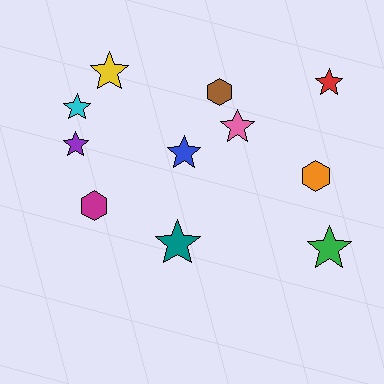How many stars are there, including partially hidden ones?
There are 8 stars.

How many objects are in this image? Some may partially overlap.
There are 11 objects.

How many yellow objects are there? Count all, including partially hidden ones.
There is 1 yellow object.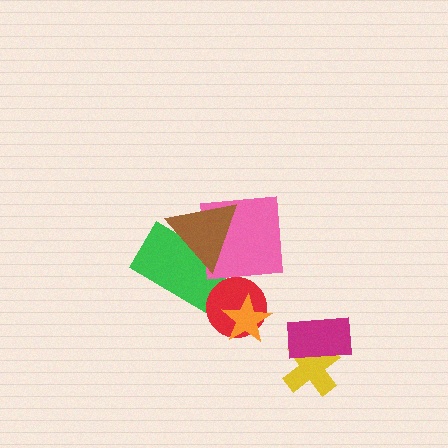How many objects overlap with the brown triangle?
2 objects overlap with the brown triangle.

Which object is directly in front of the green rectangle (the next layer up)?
The pink square is directly in front of the green rectangle.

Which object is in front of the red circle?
The orange star is in front of the red circle.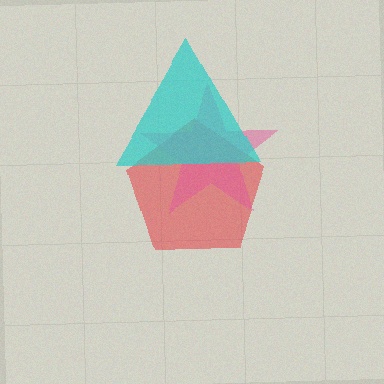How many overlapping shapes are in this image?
There are 3 overlapping shapes in the image.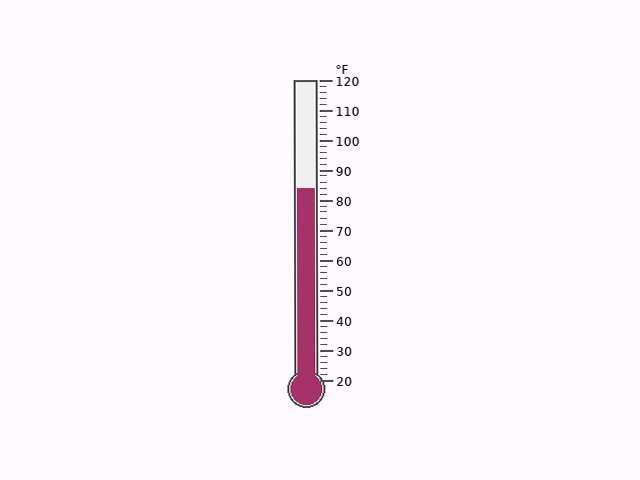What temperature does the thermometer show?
The thermometer shows approximately 84°F.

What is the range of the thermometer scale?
The thermometer scale ranges from 20°F to 120°F.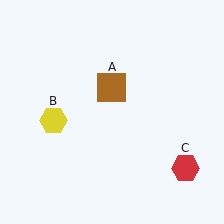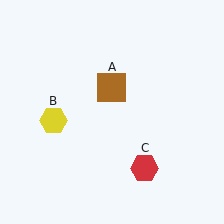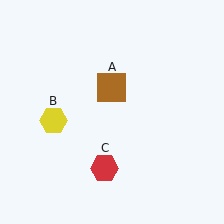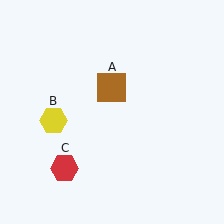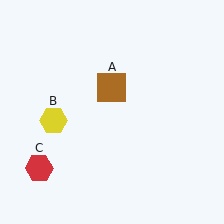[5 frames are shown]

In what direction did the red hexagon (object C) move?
The red hexagon (object C) moved left.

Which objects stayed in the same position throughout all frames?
Brown square (object A) and yellow hexagon (object B) remained stationary.